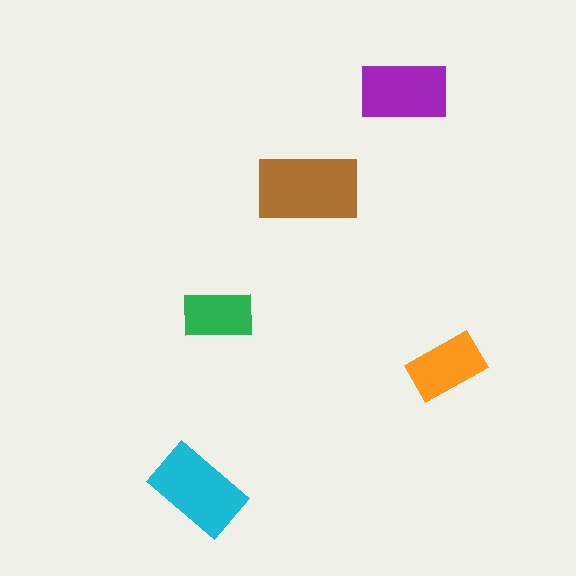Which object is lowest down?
The cyan rectangle is bottommost.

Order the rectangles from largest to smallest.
the brown one, the cyan one, the purple one, the orange one, the green one.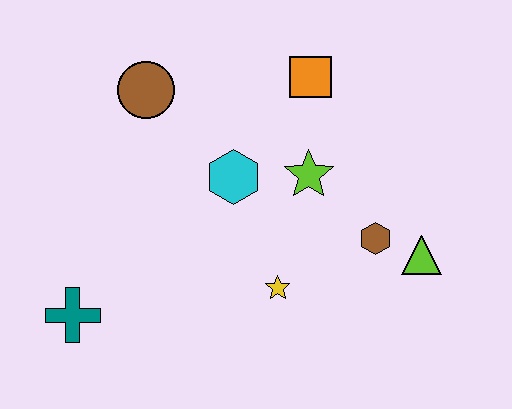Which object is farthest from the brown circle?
The lime triangle is farthest from the brown circle.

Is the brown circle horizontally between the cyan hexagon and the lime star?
No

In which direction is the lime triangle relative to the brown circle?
The lime triangle is to the right of the brown circle.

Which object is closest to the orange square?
The lime star is closest to the orange square.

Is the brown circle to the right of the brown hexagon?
No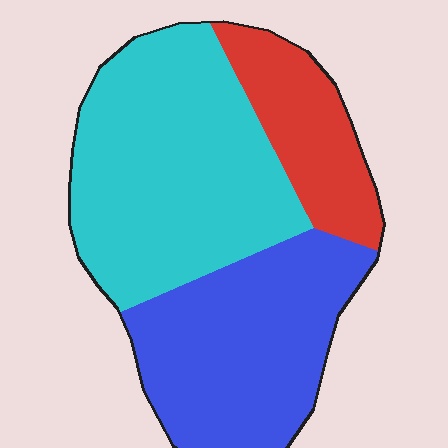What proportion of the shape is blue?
Blue covers roughly 35% of the shape.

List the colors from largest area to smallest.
From largest to smallest: cyan, blue, red.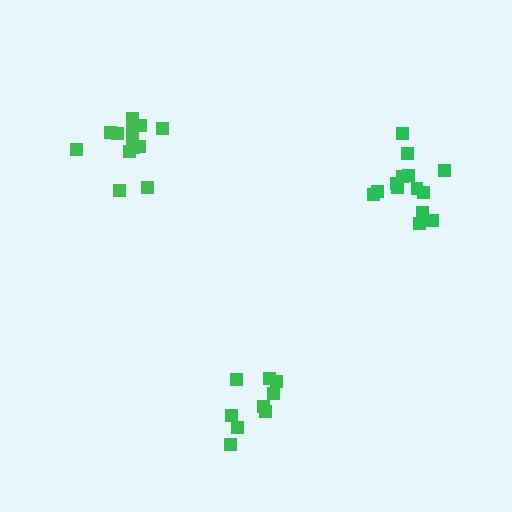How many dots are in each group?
Group 1: 9 dots, Group 2: 14 dots, Group 3: 13 dots (36 total).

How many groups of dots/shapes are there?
There are 3 groups.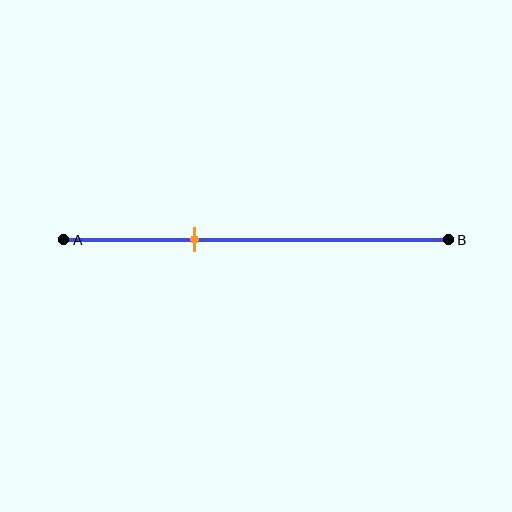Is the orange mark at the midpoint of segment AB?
No, the mark is at about 35% from A, not at the 50% midpoint.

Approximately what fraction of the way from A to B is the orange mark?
The orange mark is approximately 35% of the way from A to B.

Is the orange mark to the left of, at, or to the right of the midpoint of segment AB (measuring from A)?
The orange mark is to the left of the midpoint of segment AB.